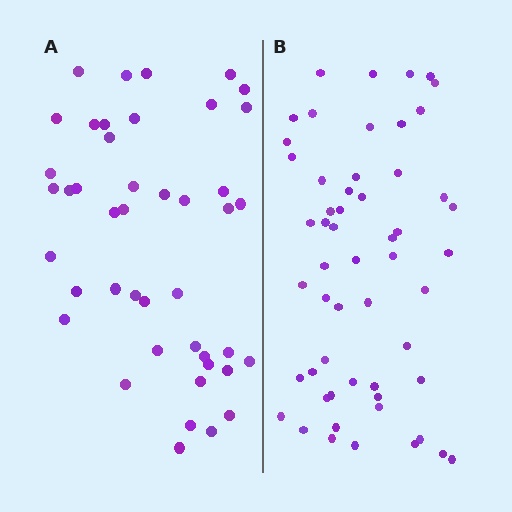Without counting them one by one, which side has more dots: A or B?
Region B (the right region) has more dots.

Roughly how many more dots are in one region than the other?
Region B has roughly 12 or so more dots than region A.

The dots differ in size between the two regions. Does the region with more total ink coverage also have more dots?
No. Region A has more total ink coverage because its dots are larger, but region B actually contains more individual dots. Total area can be misleading — the number of items is what matters here.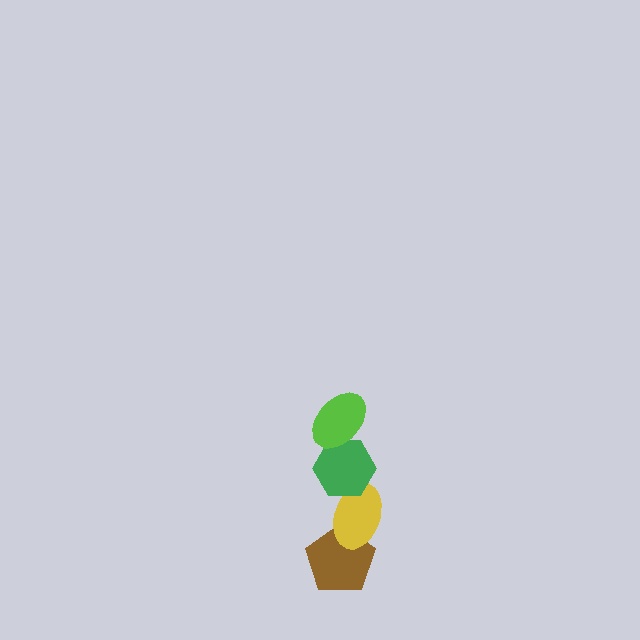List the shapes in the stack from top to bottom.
From top to bottom: the lime ellipse, the green hexagon, the yellow ellipse, the brown pentagon.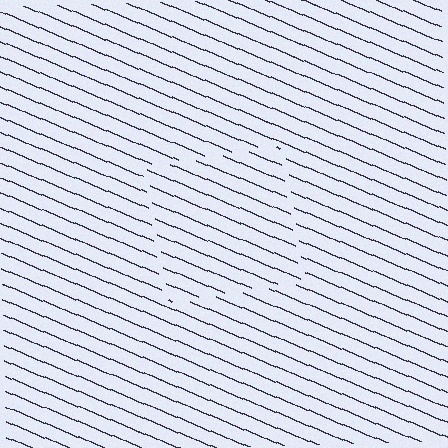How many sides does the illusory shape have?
4 sides — the line-ends trace a square.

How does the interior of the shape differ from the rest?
The interior of the shape contains the same grating, shifted by half a period — the contour is defined by the phase discontinuity where line-ends from the inner and outer gratings abut.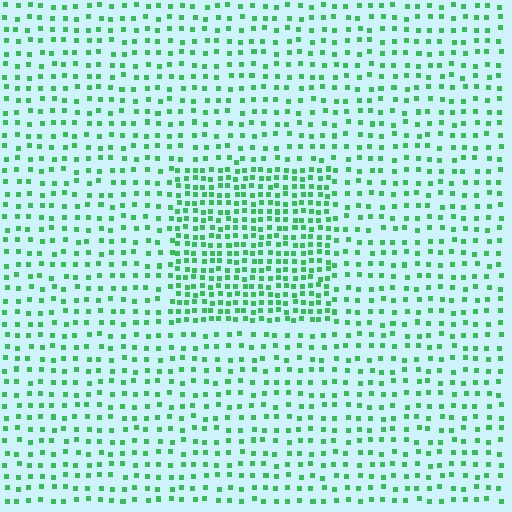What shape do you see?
I see a rectangle.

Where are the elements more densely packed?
The elements are more densely packed inside the rectangle boundary.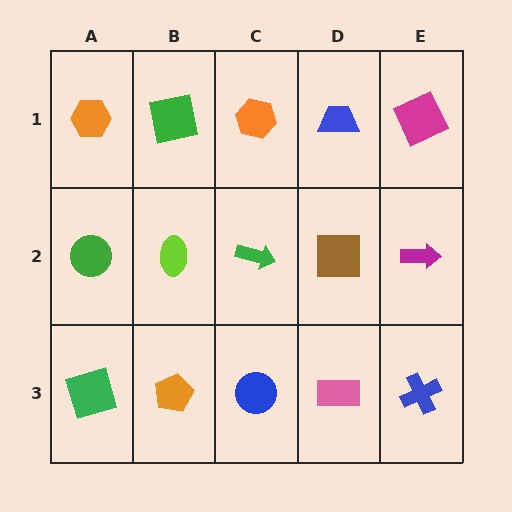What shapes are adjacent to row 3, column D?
A brown square (row 2, column D), a blue circle (row 3, column C), a blue cross (row 3, column E).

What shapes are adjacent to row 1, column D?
A brown square (row 2, column D), an orange hexagon (row 1, column C), a magenta square (row 1, column E).